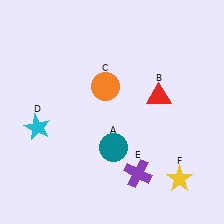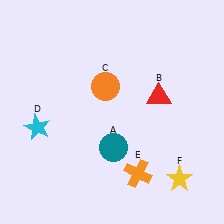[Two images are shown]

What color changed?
The cross (E) changed from purple in Image 1 to orange in Image 2.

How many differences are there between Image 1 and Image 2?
There is 1 difference between the two images.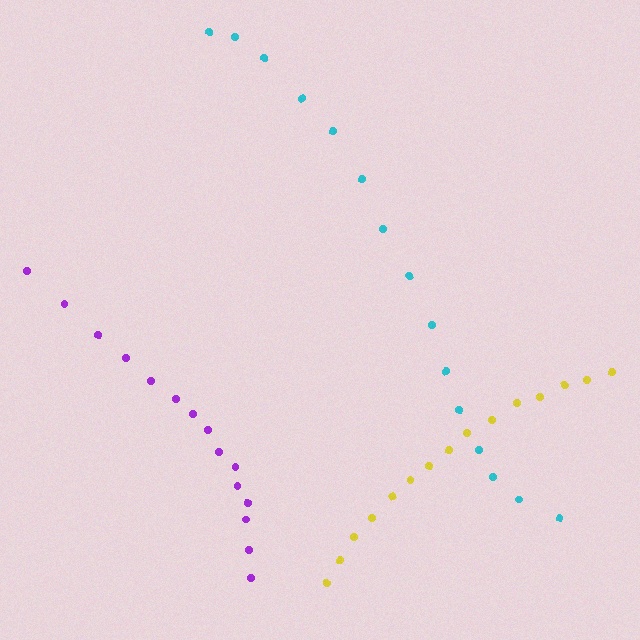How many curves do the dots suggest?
There are 3 distinct paths.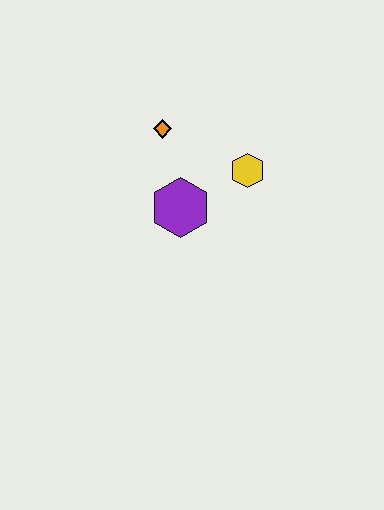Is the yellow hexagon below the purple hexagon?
No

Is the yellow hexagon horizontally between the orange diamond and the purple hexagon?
No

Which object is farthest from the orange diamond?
The yellow hexagon is farthest from the orange diamond.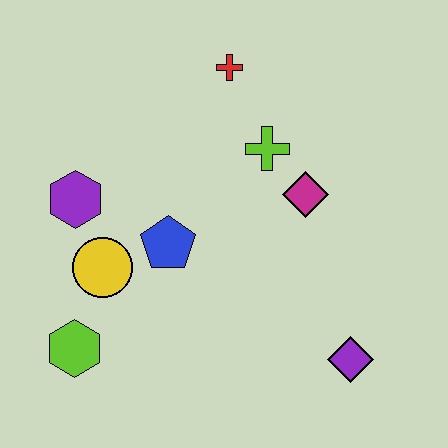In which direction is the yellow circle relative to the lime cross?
The yellow circle is to the left of the lime cross.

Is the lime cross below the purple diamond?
No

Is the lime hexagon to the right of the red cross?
No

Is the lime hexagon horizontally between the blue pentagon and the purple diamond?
No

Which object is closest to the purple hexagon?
The yellow circle is closest to the purple hexagon.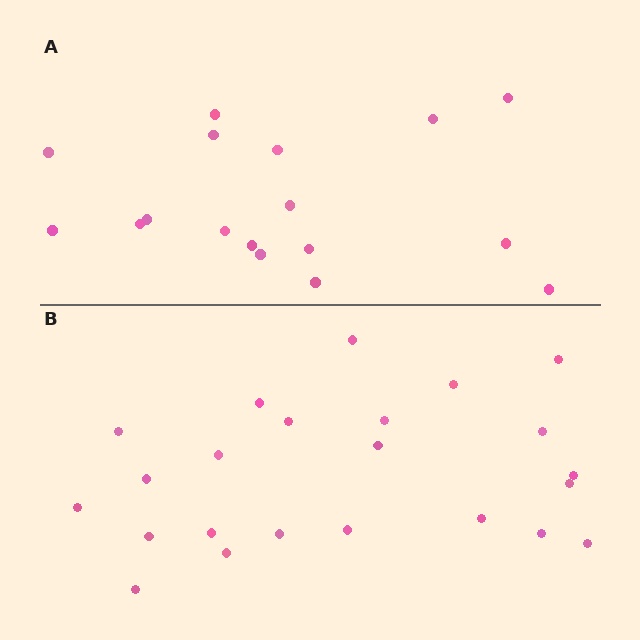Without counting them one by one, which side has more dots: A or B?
Region B (the bottom region) has more dots.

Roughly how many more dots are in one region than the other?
Region B has about 6 more dots than region A.